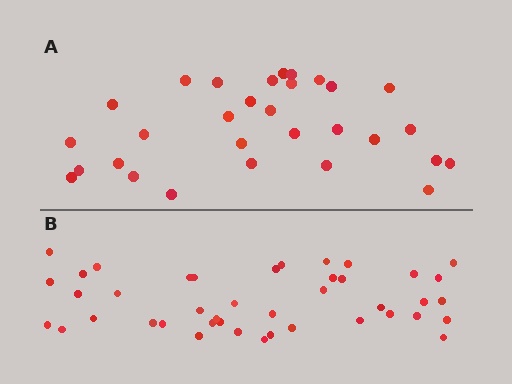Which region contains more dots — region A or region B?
Region B (the bottom region) has more dots.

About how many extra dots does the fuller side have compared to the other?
Region B has roughly 12 or so more dots than region A.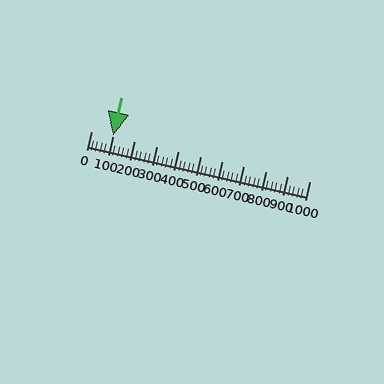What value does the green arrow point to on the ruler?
The green arrow points to approximately 100.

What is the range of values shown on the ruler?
The ruler shows values from 0 to 1000.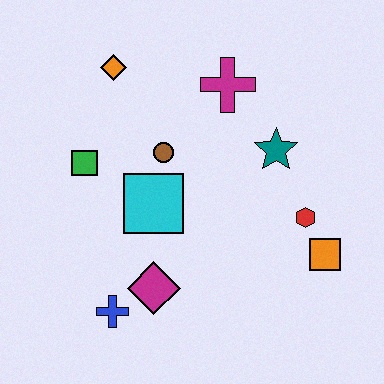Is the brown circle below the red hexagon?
No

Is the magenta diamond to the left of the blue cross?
No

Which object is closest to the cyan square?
The brown circle is closest to the cyan square.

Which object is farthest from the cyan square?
The orange square is farthest from the cyan square.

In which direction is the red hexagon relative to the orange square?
The red hexagon is above the orange square.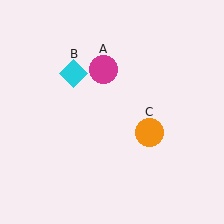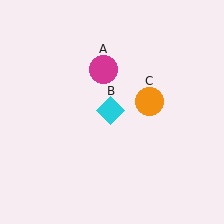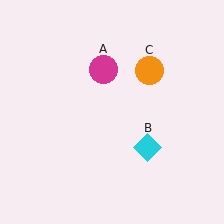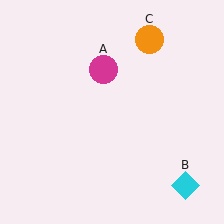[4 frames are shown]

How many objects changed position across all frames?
2 objects changed position: cyan diamond (object B), orange circle (object C).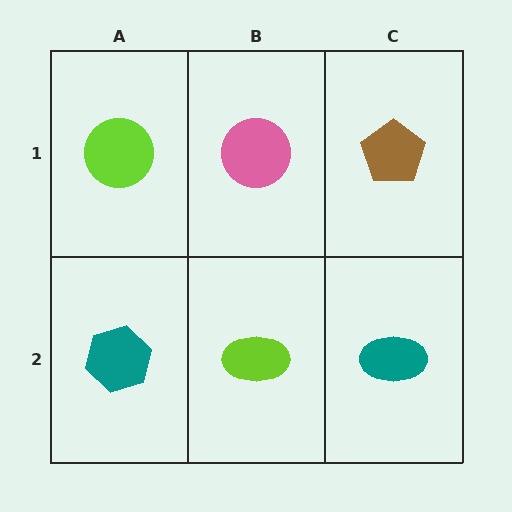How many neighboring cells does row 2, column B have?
3.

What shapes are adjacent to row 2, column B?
A pink circle (row 1, column B), a teal hexagon (row 2, column A), a teal ellipse (row 2, column C).